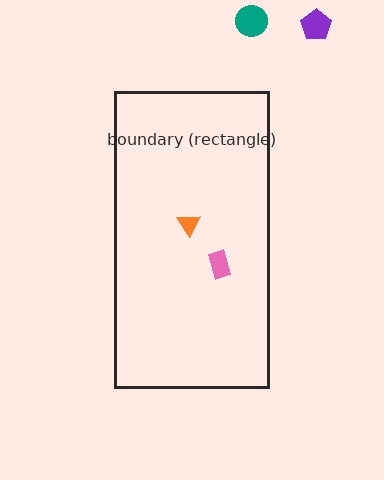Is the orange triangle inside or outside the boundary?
Inside.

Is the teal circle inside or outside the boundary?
Outside.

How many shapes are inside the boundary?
2 inside, 2 outside.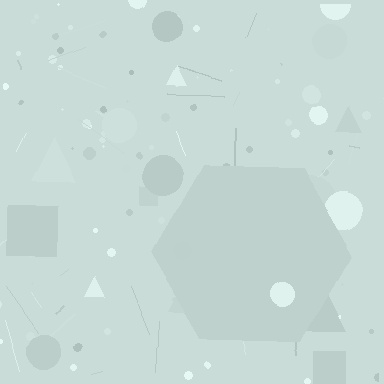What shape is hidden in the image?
A hexagon is hidden in the image.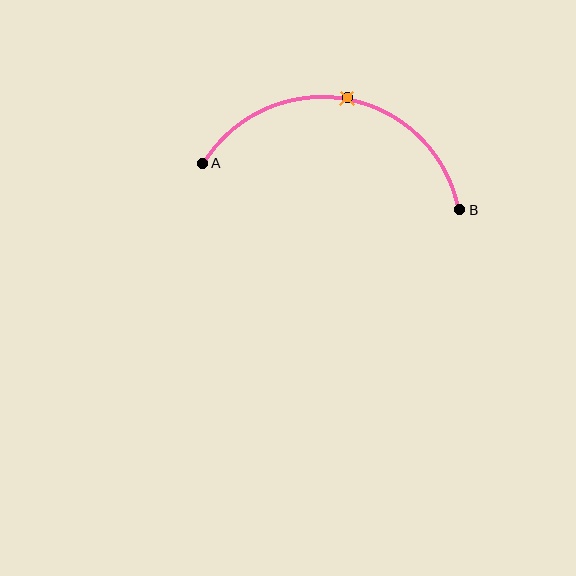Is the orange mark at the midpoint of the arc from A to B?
Yes. The orange mark lies on the arc at equal arc-length from both A and B — it is the arc midpoint.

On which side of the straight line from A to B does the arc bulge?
The arc bulges above the straight line connecting A and B.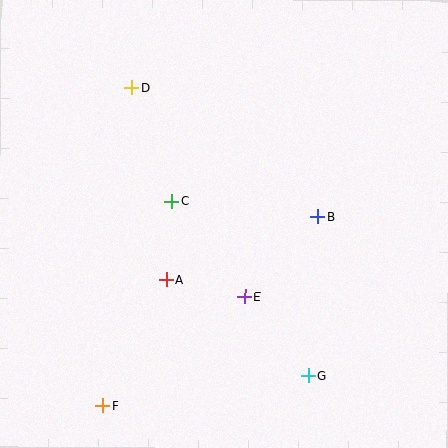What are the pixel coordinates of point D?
Point D is at (132, 88).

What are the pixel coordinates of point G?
Point G is at (308, 375).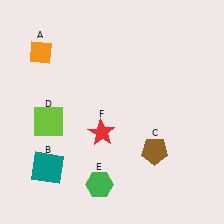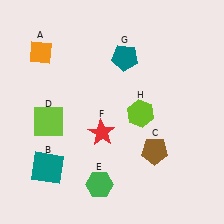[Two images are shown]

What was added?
A teal pentagon (G), a lime hexagon (H) were added in Image 2.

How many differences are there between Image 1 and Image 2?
There are 2 differences between the two images.